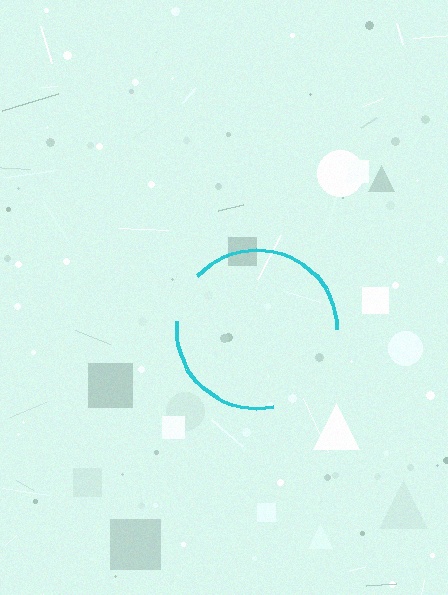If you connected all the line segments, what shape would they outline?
They would outline a circle.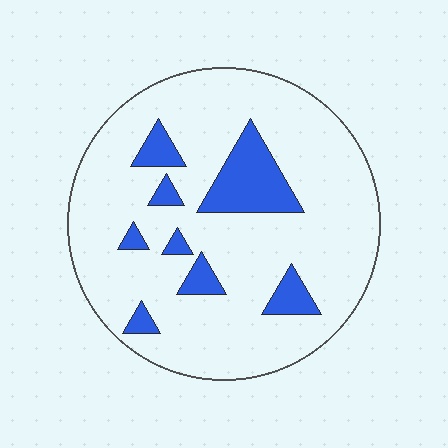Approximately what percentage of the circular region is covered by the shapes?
Approximately 15%.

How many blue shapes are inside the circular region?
8.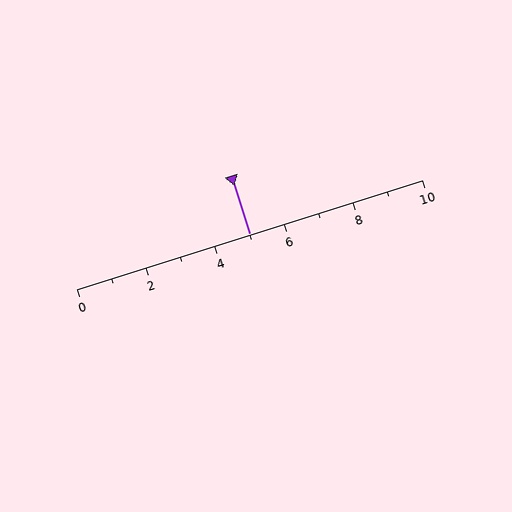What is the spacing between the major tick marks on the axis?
The major ticks are spaced 2 apart.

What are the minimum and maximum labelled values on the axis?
The axis runs from 0 to 10.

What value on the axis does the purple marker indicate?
The marker indicates approximately 5.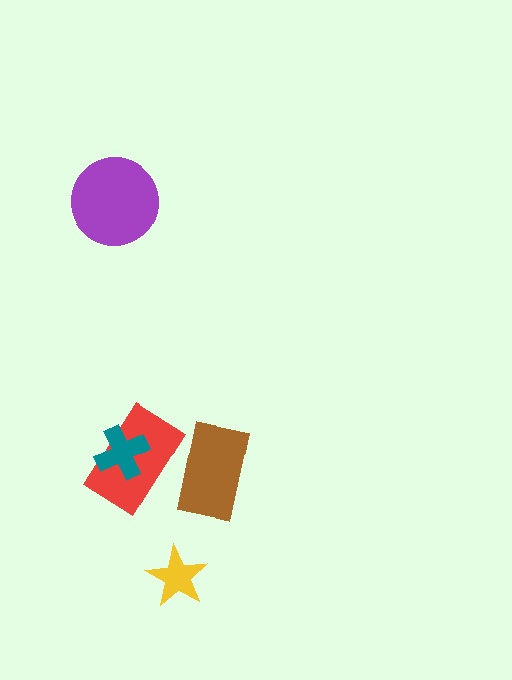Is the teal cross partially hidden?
No, no other shape covers it.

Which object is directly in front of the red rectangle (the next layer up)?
The teal cross is directly in front of the red rectangle.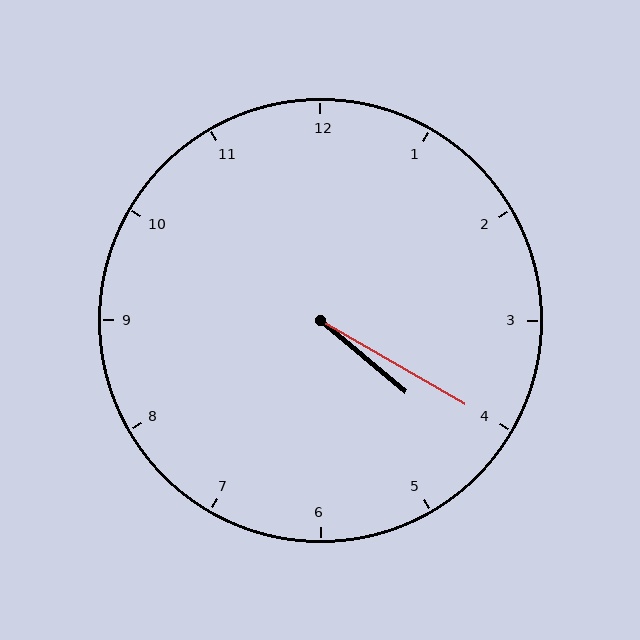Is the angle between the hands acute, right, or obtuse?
It is acute.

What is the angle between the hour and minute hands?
Approximately 10 degrees.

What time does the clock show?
4:20.